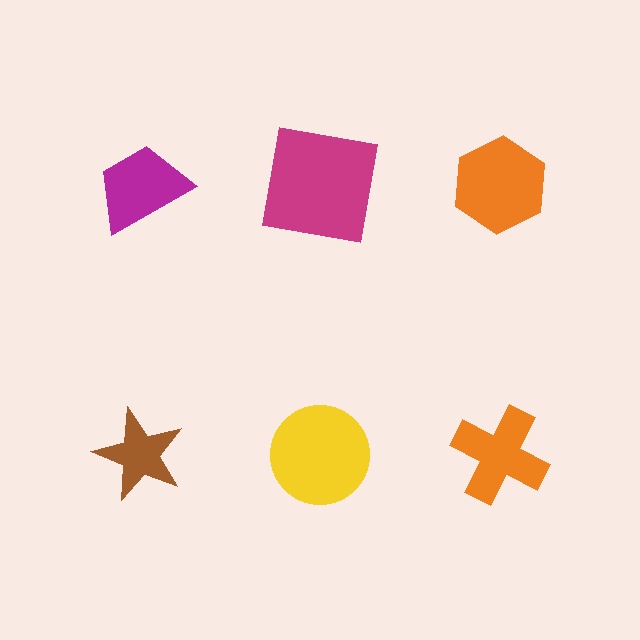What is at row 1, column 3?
An orange hexagon.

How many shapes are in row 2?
3 shapes.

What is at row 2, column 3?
An orange cross.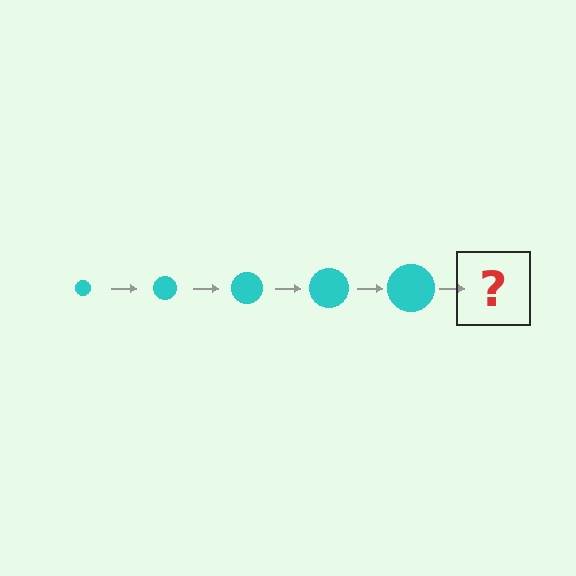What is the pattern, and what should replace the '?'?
The pattern is that the circle gets progressively larger each step. The '?' should be a cyan circle, larger than the previous one.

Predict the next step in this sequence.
The next step is a cyan circle, larger than the previous one.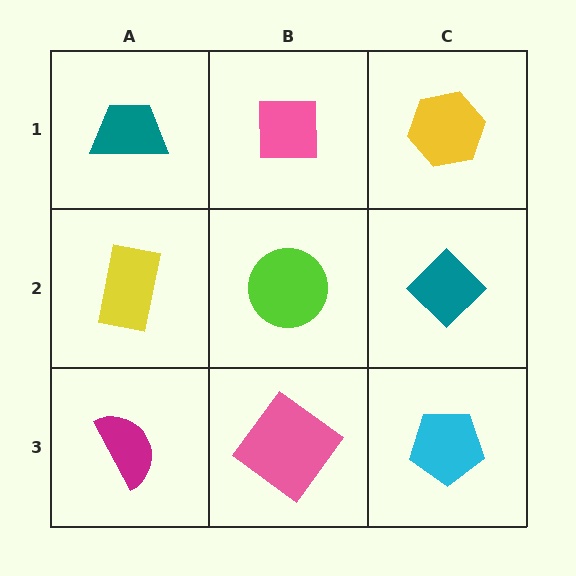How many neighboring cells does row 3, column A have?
2.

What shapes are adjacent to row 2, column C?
A yellow hexagon (row 1, column C), a cyan pentagon (row 3, column C), a lime circle (row 2, column B).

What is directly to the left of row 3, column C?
A pink diamond.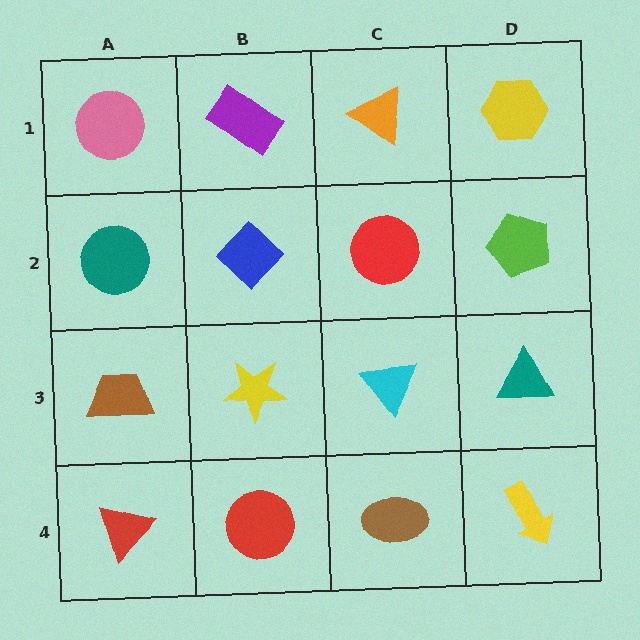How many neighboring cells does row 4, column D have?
2.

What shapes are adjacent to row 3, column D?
A lime pentagon (row 2, column D), a yellow arrow (row 4, column D), a cyan triangle (row 3, column C).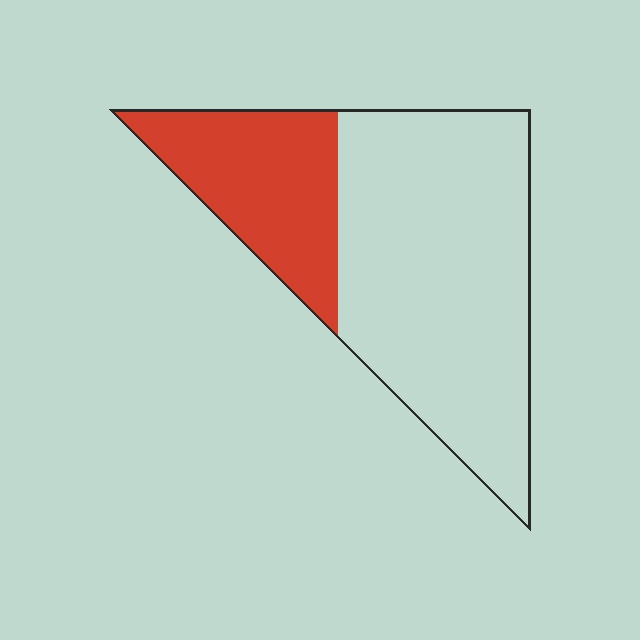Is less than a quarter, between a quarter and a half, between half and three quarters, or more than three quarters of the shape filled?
Between a quarter and a half.